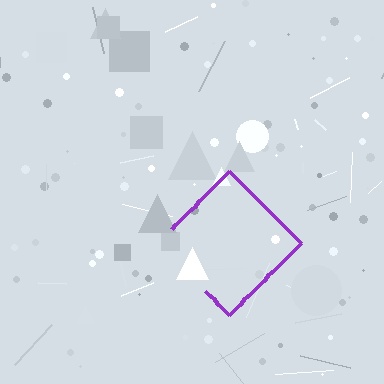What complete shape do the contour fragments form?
The contour fragments form a diamond.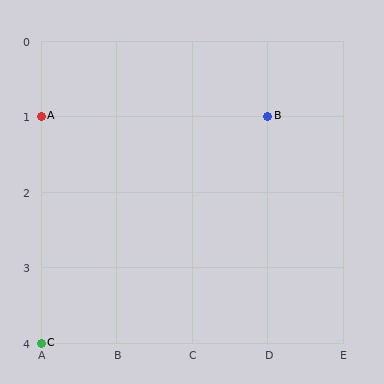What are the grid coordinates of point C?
Point C is at grid coordinates (A, 4).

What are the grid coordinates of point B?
Point B is at grid coordinates (D, 1).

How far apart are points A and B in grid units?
Points A and B are 3 columns apart.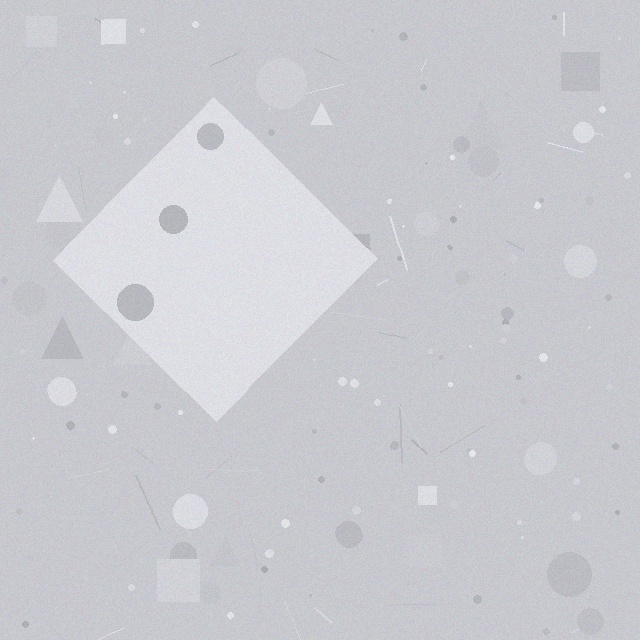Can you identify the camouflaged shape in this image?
The camouflaged shape is a diamond.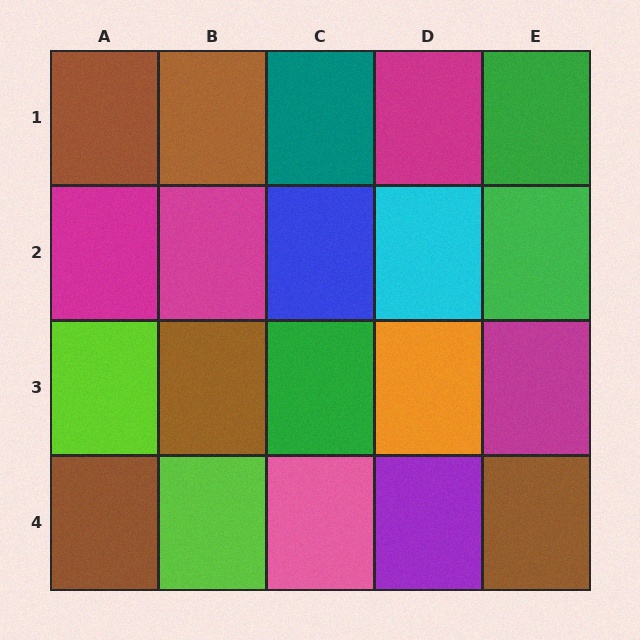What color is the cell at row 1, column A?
Brown.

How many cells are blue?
1 cell is blue.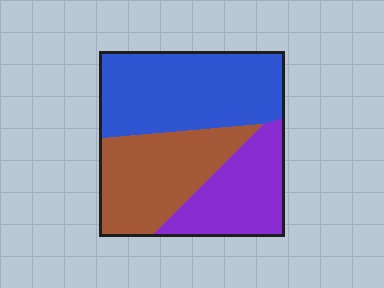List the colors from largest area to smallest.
From largest to smallest: blue, brown, purple.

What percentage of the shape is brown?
Brown covers 32% of the shape.